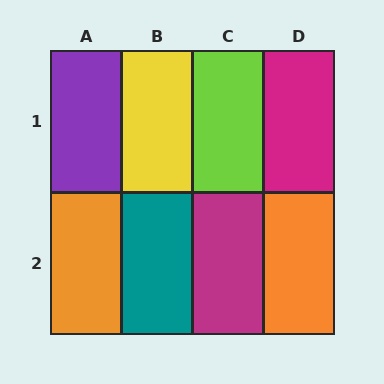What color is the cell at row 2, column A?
Orange.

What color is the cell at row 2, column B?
Teal.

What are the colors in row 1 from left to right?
Purple, yellow, lime, magenta.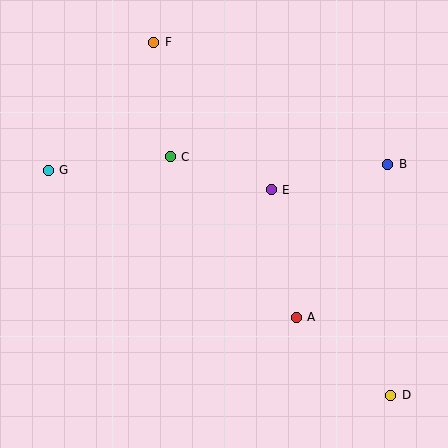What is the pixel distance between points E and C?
The distance between E and C is 106 pixels.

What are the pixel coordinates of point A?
Point A is at (296, 317).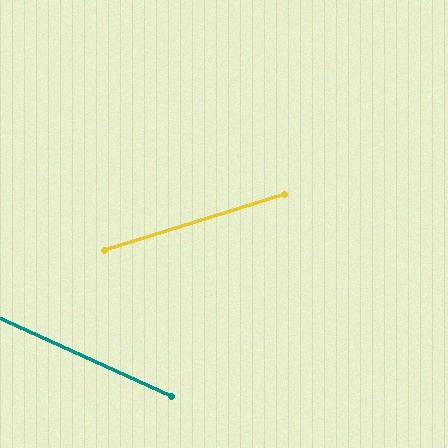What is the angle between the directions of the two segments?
Approximately 42 degrees.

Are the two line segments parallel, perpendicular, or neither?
Neither parallel nor perpendicular — they differ by about 42°.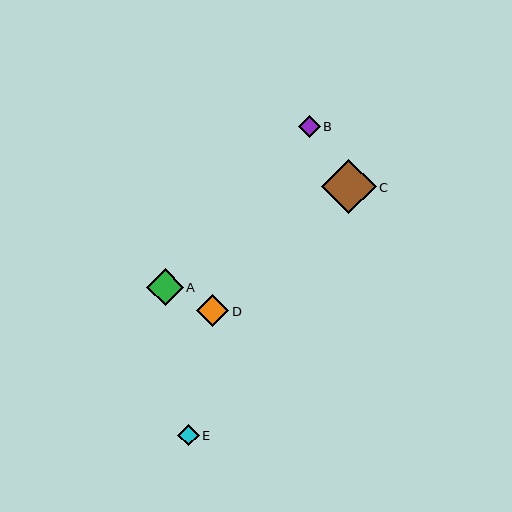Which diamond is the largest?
Diamond C is the largest with a size of approximately 54 pixels.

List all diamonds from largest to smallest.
From largest to smallest: C, A, D, E, B.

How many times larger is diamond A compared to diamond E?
Diamond A is approximately 1.7 times the size of diamond E.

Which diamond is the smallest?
Diamond B is the smallest with a size of approximately 22 pixels.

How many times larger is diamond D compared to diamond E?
Diamond D is approximately 1.5 times the size of diamond E.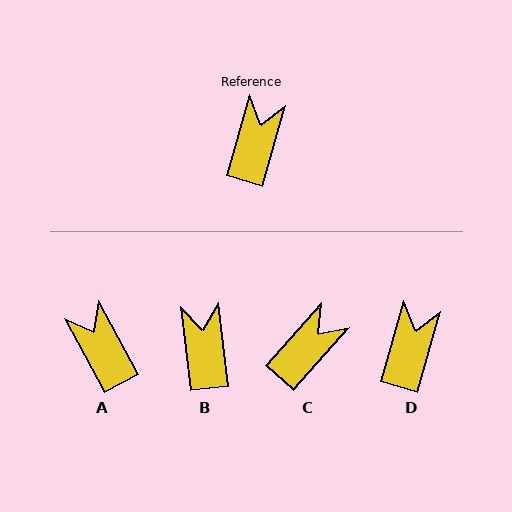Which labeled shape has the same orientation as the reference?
D.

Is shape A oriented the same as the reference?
No, it is off by about 44 degrees.